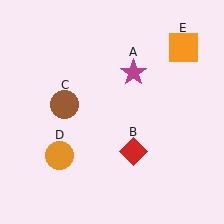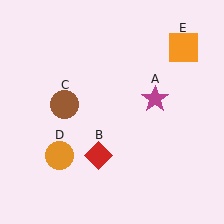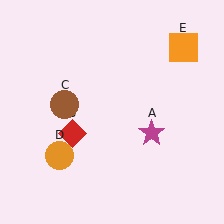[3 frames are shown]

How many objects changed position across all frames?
2 objects changed position: magenta star (object A), red diamond (object B).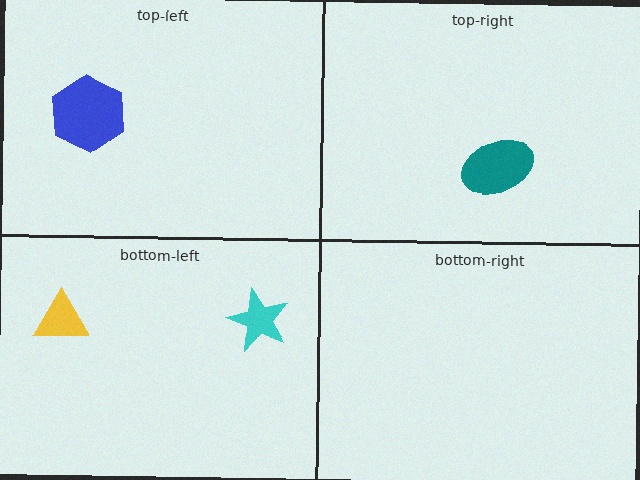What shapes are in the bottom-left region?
The yellow triangle, the cyan star.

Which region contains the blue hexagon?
The top-left region.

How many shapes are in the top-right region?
1.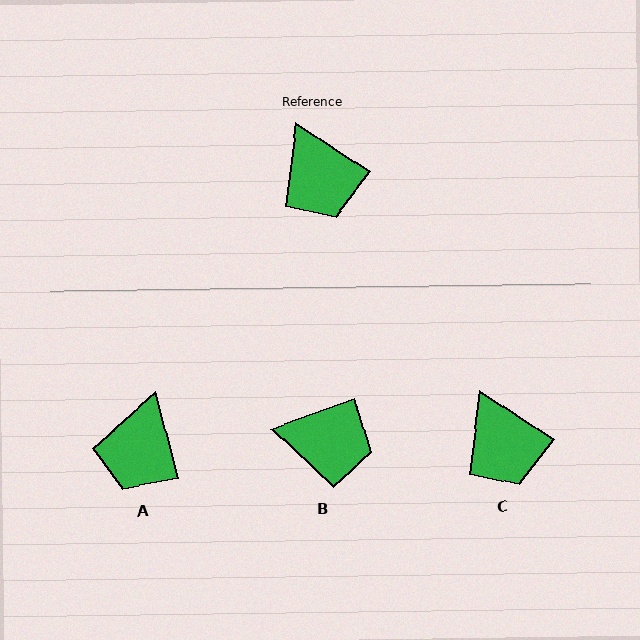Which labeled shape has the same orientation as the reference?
C.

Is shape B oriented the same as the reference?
No, it is off by about 54 degrees.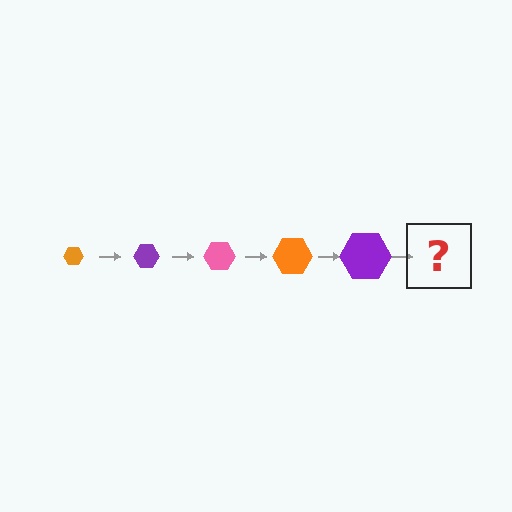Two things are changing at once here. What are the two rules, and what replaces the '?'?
The two rules are that the hexagon grows larger each step and the color cycles through orange, purple, and pink. The '?' should be a pink hexagon, larger than the previous one.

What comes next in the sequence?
The next element should be a pink hexagon, larger than the previous one.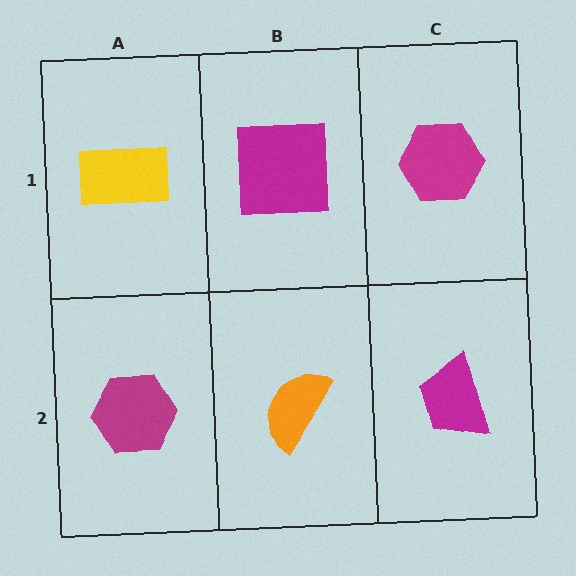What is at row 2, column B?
An orange semicircle.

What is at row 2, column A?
A magenta hexagon.